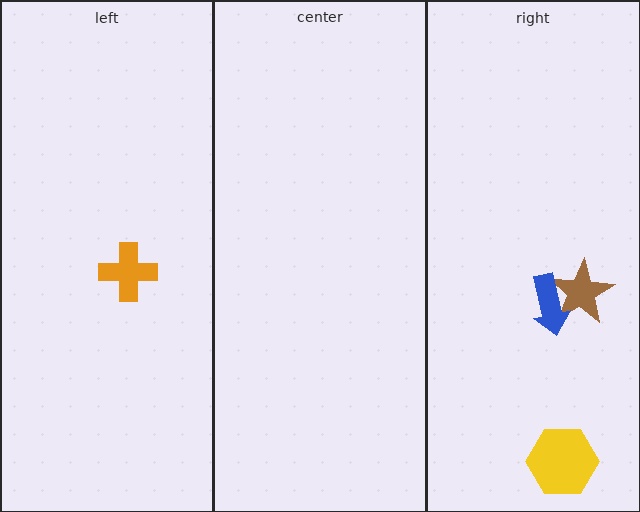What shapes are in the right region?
The brown star, the blue arrow, the yellow hexagon.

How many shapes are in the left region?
1.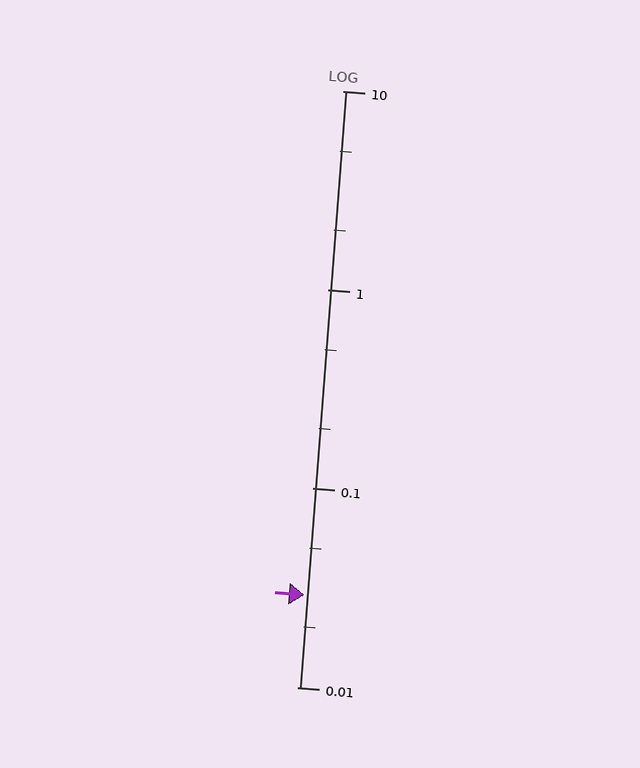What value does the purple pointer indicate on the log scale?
The pointer indicates approximately 0.029.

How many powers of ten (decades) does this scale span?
The scale spans 3 decades, from 0.01 to 10.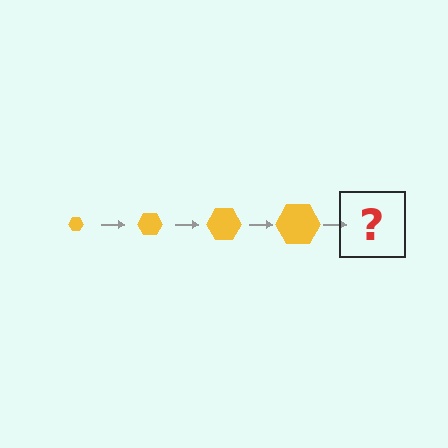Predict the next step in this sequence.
The next step is a yellow hexagon, larger than the previous one.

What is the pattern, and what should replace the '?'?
The pattern is that the hexagon gets progressively larger each step. The '?' should be a yellow hexagon, larger than the previous one.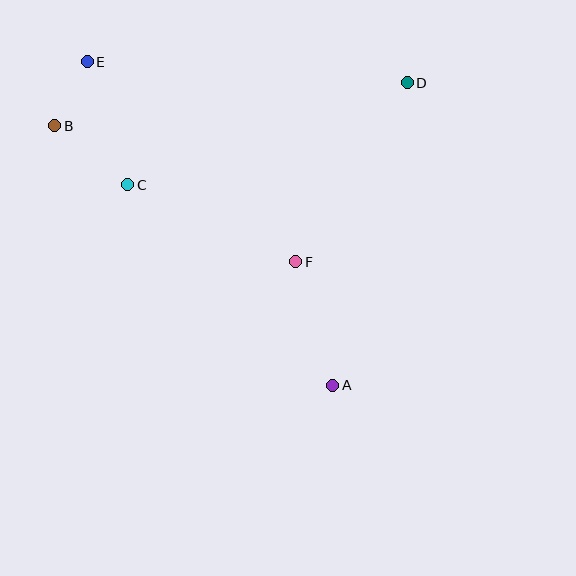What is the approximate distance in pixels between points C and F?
The distance between C and F is approximately 185 pixels.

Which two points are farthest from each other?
Points A and E are farthest from each other.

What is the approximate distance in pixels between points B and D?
The distance between B and D is approximately 355 pixels.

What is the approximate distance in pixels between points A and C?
The distance between A and C is approximately 287 pixels.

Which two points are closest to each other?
Points B and E are closest to each other.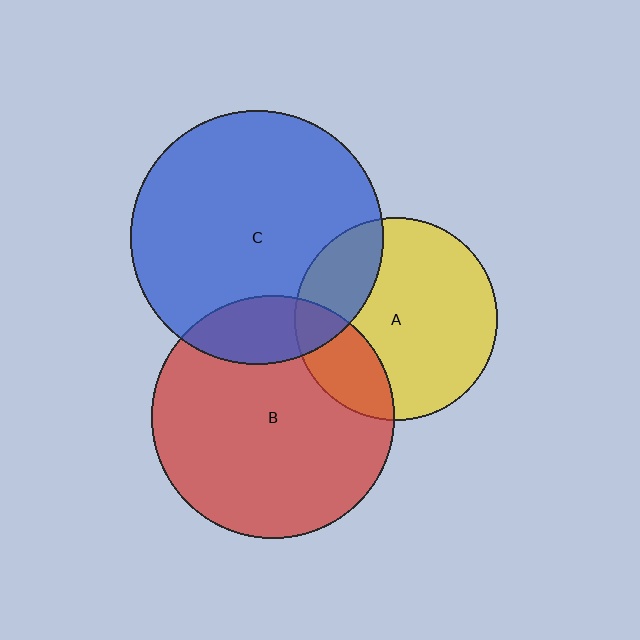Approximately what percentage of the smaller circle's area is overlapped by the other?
Approximately 20%.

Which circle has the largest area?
Circle C (blue).